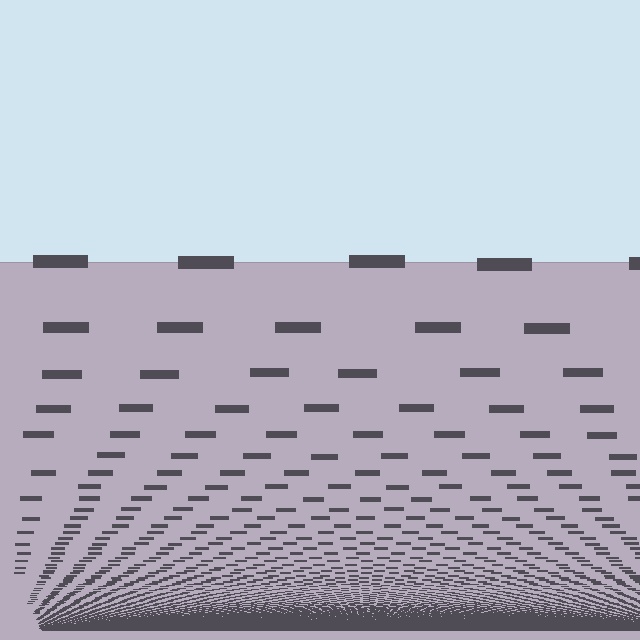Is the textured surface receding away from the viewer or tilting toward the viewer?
The surface appears to tilt toward the viewer. Texture elements get larger and sparser toward the top.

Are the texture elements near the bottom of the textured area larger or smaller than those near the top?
Smaller. The gradient is inverted — elements near the bottom are smaller and denser.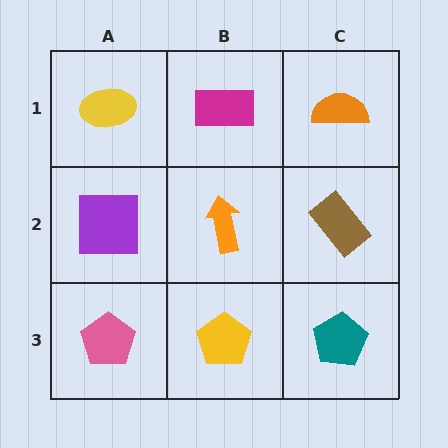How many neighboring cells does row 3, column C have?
2.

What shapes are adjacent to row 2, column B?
A magenta rectangle (row 1, column B), a yellow pentagon (row 3, column B), a purple square (row 2, column A), a brown rectangle (row 2, column C).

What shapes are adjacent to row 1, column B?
An orange arrow (row 2, column B), a yellow ellipse (row 1, column A), an orange semicircle (row 1, column C).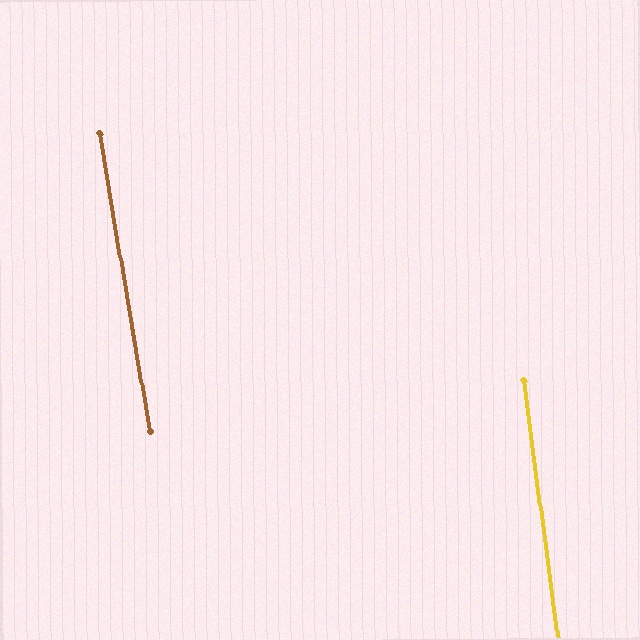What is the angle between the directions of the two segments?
Approximately 2 degrees.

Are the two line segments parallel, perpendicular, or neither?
Parallel — their directions differ by only 1.8°.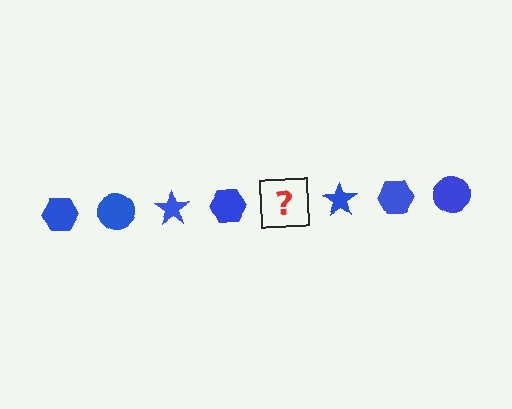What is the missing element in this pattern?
The missing element is a blue circle.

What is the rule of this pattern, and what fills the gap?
The rule is that the pattern cycles through hexagon, circle, star shapes in blue. The gap should be filled with a blue circle.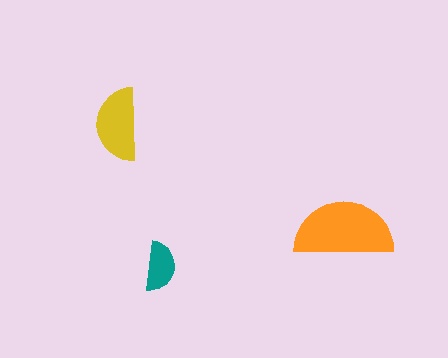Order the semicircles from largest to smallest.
the orange one, the yellow one, the teal one.